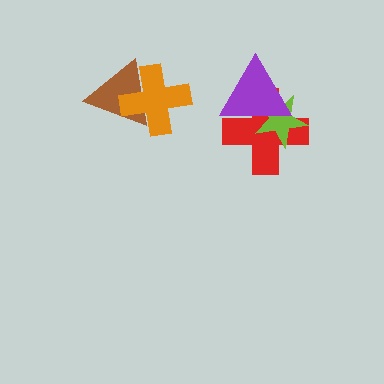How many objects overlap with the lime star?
2 objects overlap with the lime star.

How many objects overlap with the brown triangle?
1 object overlaps with the brown triangle.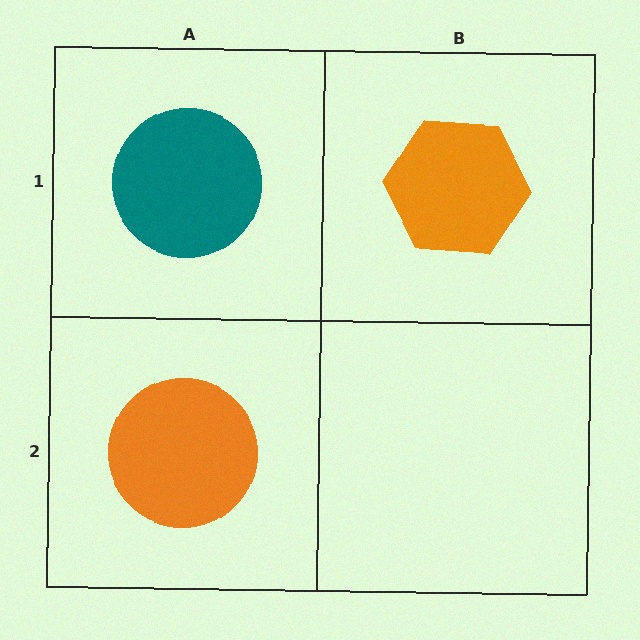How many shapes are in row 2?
1 shape.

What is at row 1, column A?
A teal circle.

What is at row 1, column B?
An orange hexagon.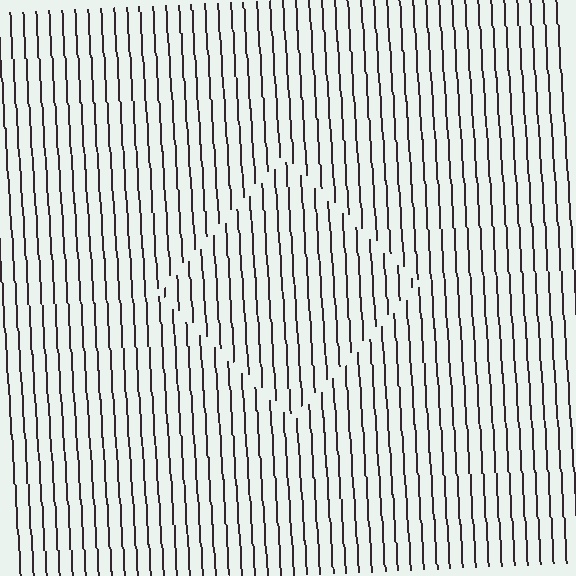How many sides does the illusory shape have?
4 sides — the line-ends trace a square.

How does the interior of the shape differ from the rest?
The interior of the shape contains the same grating, shifted by half a period — the contour is defined by the phase discontinuity where line-ends from the inner and outer gratings abut.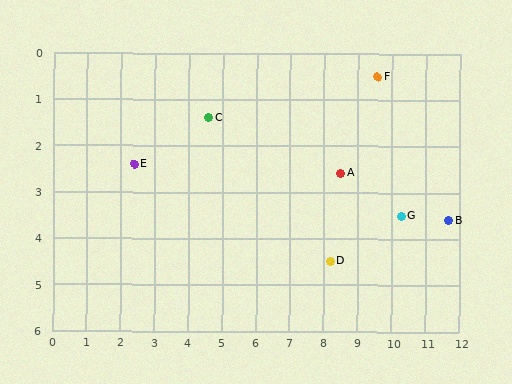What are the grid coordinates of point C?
Point C is at approximately (4.6, 1.4).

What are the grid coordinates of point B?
Point B is at approximately (11.7, 3.6).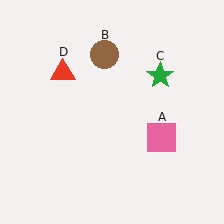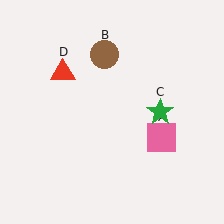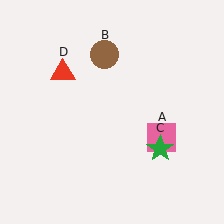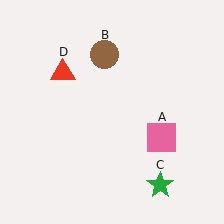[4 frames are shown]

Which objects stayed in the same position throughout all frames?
Pink square (object A) and brown circle (object B) and red triangle (object D) remained stationary.